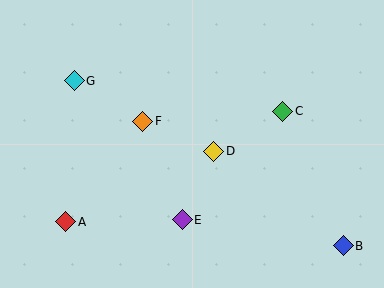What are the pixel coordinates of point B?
Point B is at (343, 246).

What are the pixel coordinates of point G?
Point G is at (74, 81).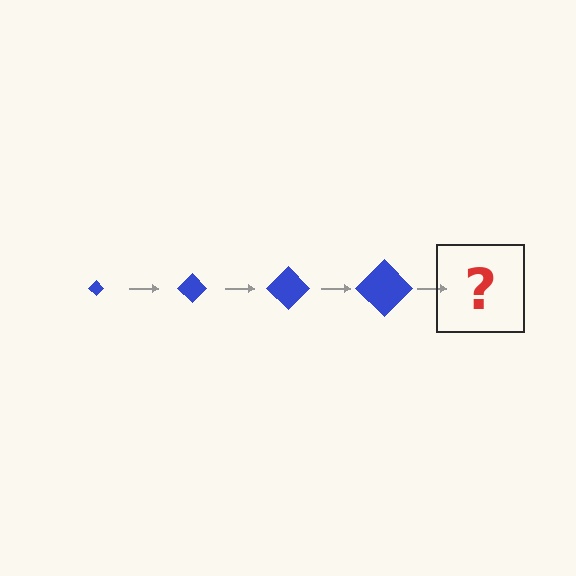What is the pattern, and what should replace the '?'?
The pattern is that the diamond gets progressively larger each step. The '?' should be a blue diamond, larger than the previous one.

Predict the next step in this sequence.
The next step is a blue diamond, larger than the previous one.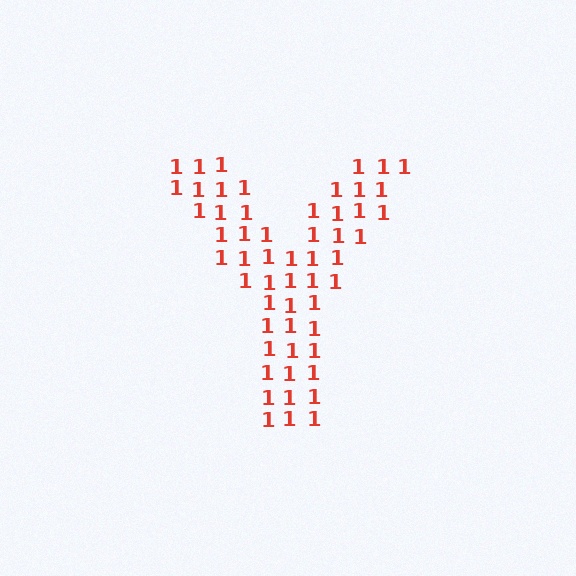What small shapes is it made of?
It is made of small digit 1's.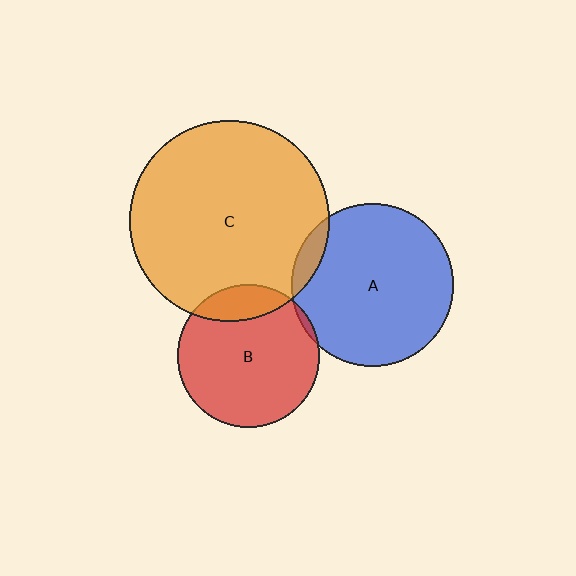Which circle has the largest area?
Circle C (orange).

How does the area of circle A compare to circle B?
Approximately 1.3 times.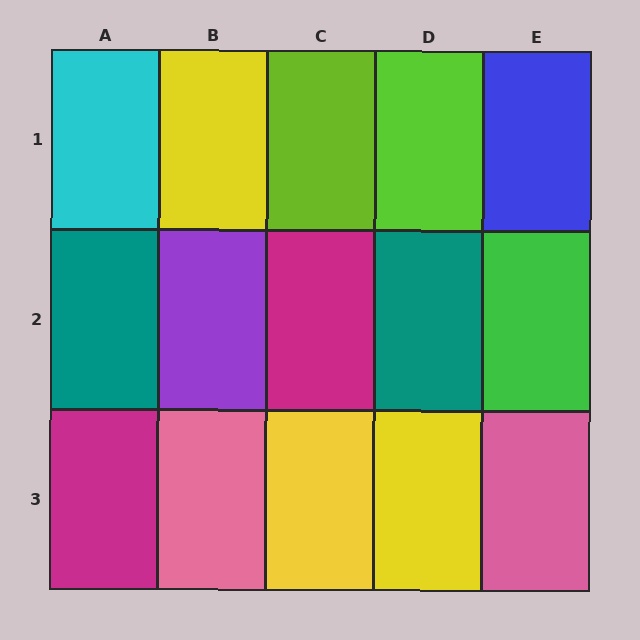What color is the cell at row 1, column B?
Yellow.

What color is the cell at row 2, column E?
Green.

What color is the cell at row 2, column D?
Teal.